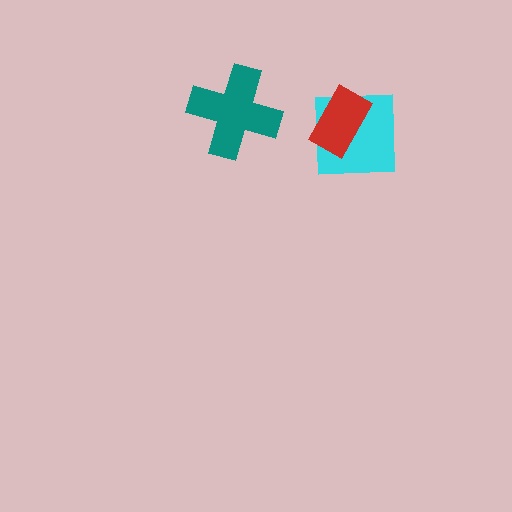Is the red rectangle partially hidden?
No, no other shape covers it.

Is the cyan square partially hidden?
Yes, it is partially covered by another shape.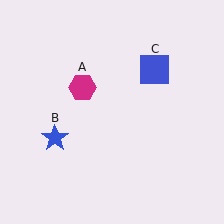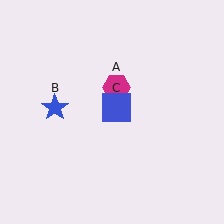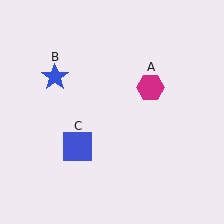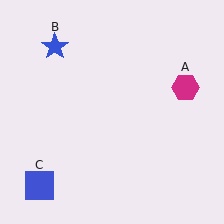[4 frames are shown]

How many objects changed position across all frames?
3 objects changed position: magenta hexagon (object A), blue star (object B), blue square (object C).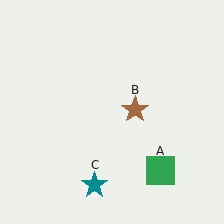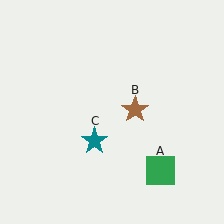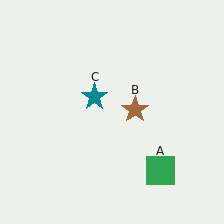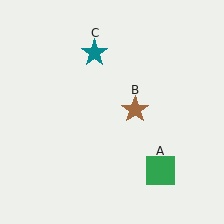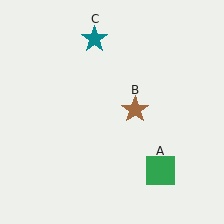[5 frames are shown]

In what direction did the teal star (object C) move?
The teal star (object C) moved up.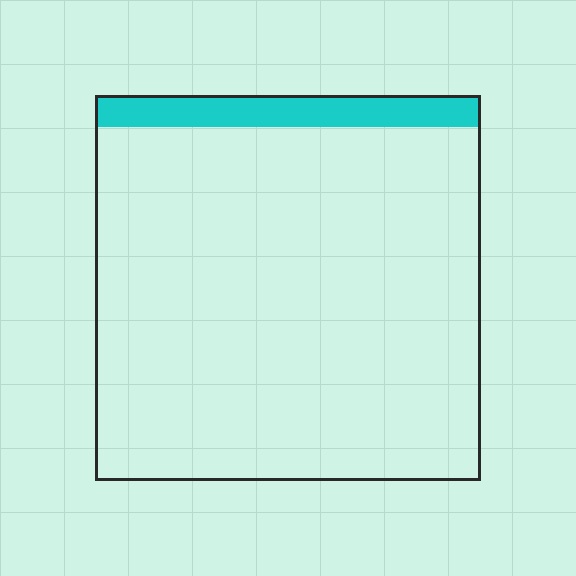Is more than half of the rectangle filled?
No.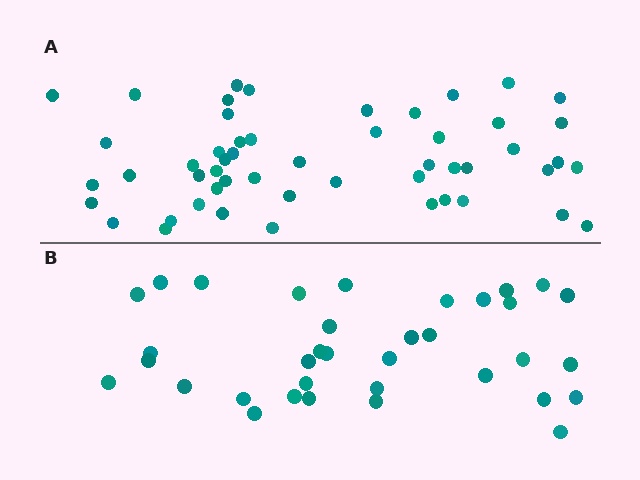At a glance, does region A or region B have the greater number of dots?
Region A (the top region) has more dots.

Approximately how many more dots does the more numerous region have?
Region A has approximately 15 more dots than region B.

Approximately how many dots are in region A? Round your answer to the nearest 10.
About 50 dots. (The exact count is 52, which rounds to 50.)